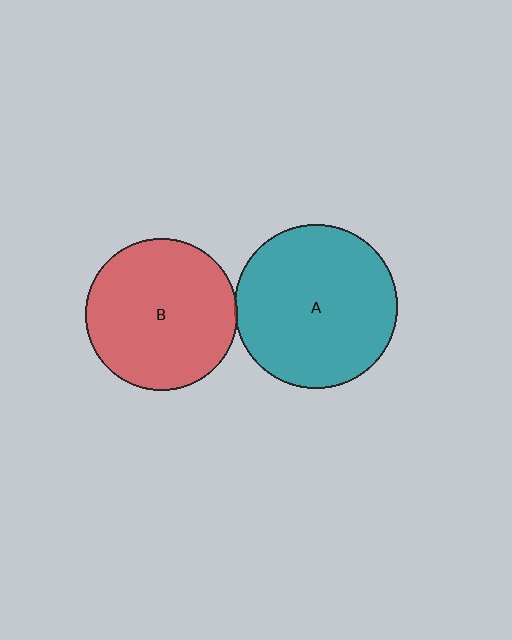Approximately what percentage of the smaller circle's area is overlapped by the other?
Approximately 5%.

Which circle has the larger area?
Circle A (teal).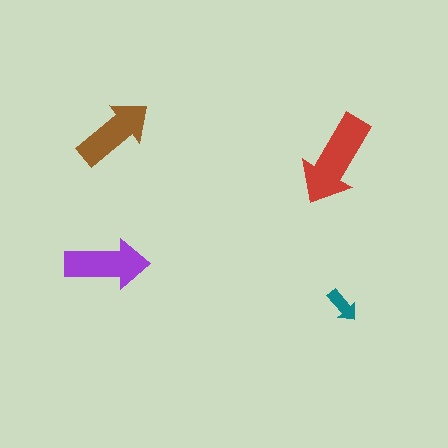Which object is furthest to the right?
The teal arrow is rightmost.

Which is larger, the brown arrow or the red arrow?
The red one.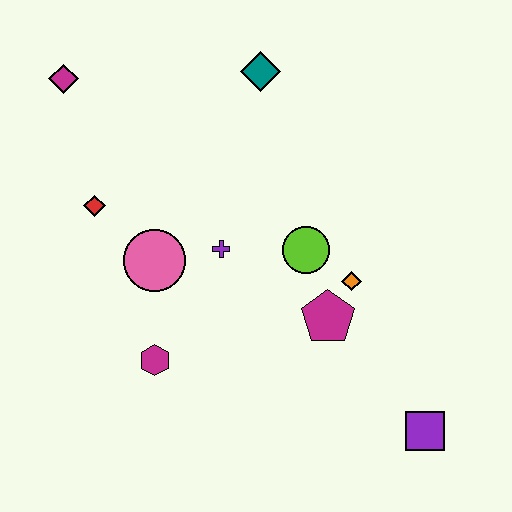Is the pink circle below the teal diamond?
Yes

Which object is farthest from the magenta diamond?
The purple square is farthest from the magenta diamond.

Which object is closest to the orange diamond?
The magenta pentagon is closest to the orange diamond.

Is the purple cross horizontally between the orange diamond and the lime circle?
No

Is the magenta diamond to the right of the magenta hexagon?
No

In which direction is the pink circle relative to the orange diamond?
The pink circle is to the left of the orange diamond.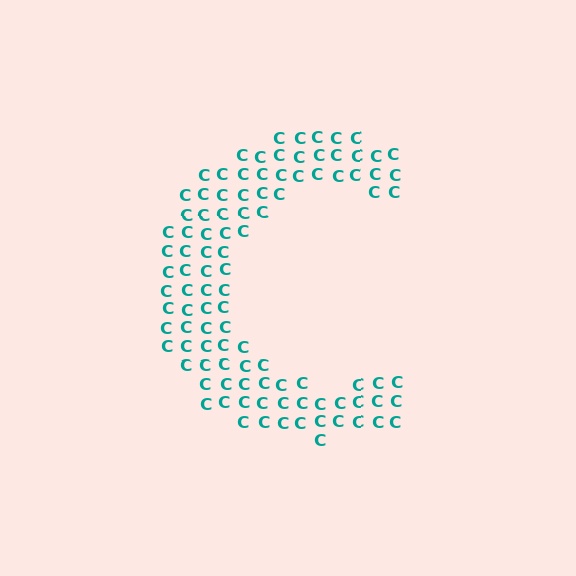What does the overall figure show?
The overall figure shows the letter C.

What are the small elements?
The small elements are letter C's.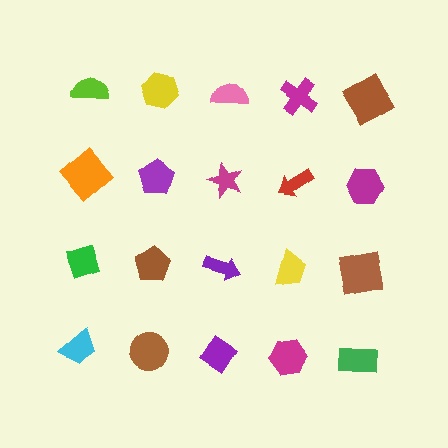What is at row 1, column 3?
A pink semicircle.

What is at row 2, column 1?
An orange diamond.